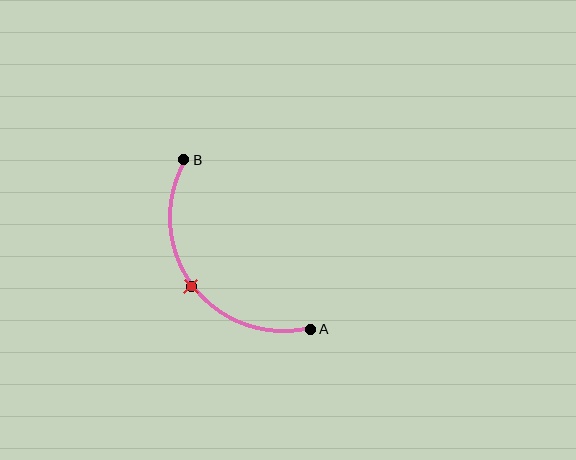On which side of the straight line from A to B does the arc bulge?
The arc bulges below and to the left of the straight line connecting A and B.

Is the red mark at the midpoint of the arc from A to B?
Yes. The red mark lies on the arc at equal arc-length from both A and B — it is the arc midpoint.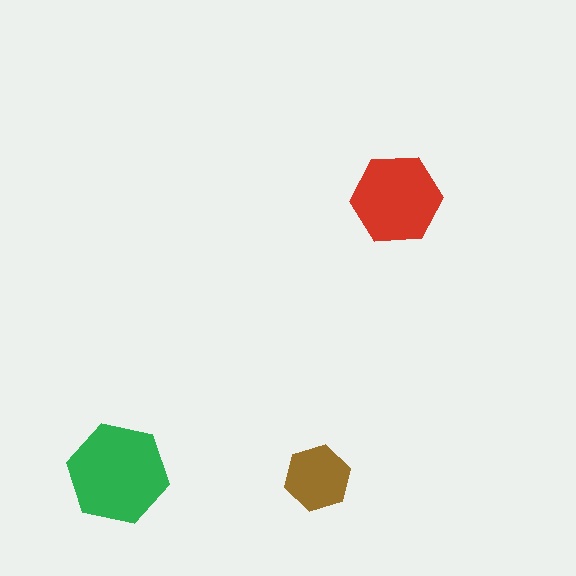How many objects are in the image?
There are 3 objects in the image.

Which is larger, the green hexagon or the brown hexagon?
The green one.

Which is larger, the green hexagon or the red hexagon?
The green one.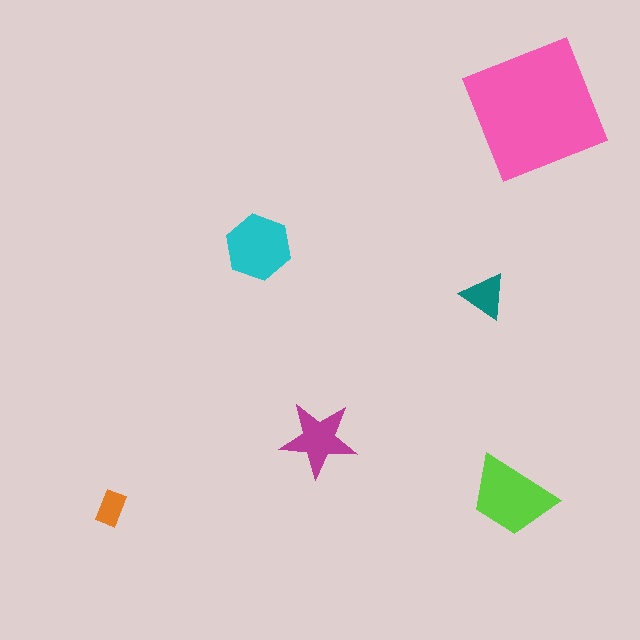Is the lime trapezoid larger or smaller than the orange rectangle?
Larger.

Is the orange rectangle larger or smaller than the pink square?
Smaller.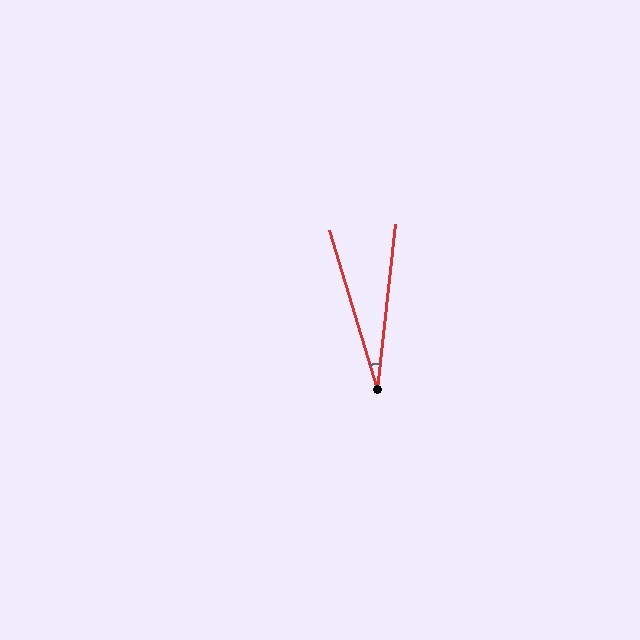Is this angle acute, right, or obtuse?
It is acute.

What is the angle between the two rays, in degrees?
Approximately 23 degrees.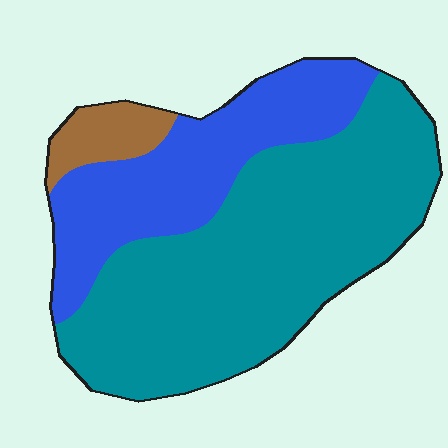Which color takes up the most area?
Teal, at roughly 60%.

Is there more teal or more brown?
Teal.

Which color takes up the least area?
Brown, at roughly 5%.